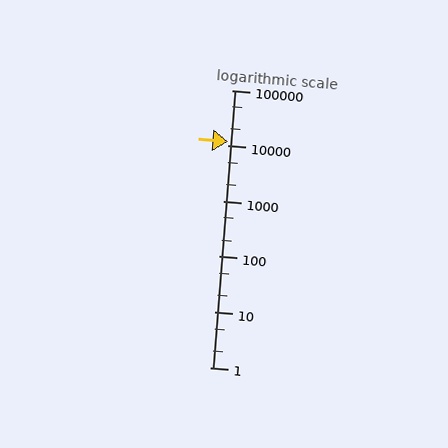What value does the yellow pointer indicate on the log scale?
The pointer indicates approximately 12000.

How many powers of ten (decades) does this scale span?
The scale spans 5 decades, from 1 to 100000.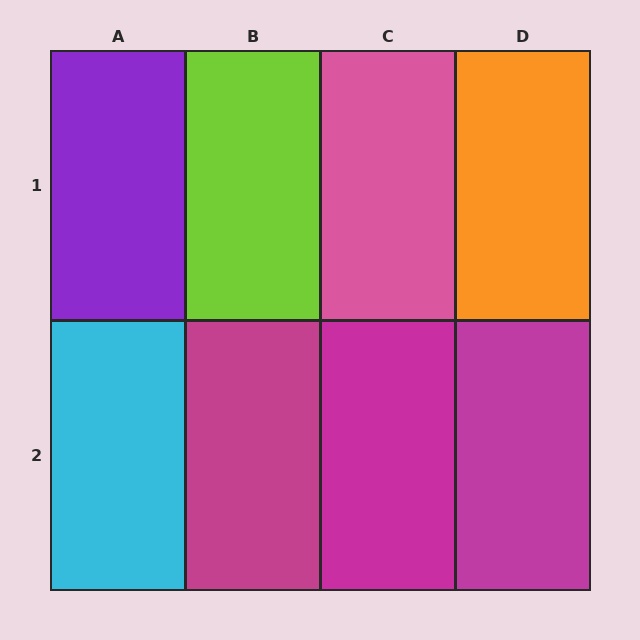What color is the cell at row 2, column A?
Cyan.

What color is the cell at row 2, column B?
Magenta.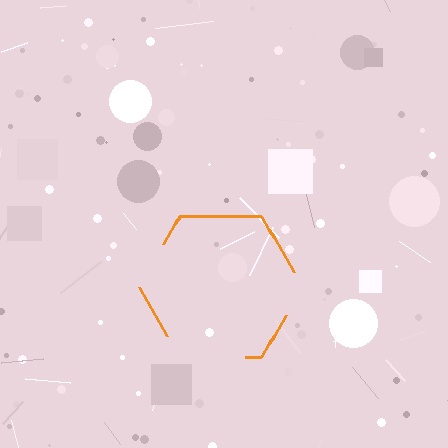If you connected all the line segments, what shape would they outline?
They would outline a hexagon.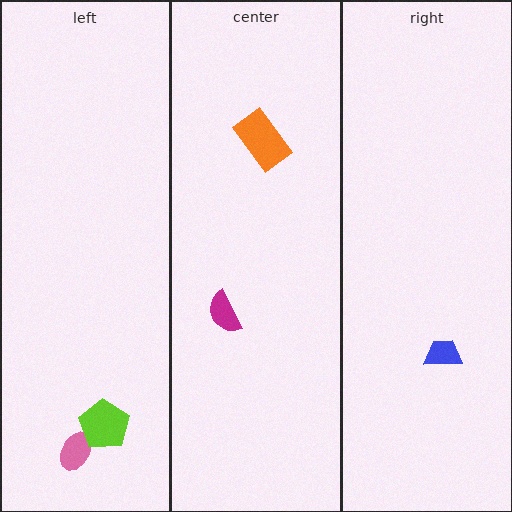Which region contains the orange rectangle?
The center region.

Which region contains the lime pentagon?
The left region.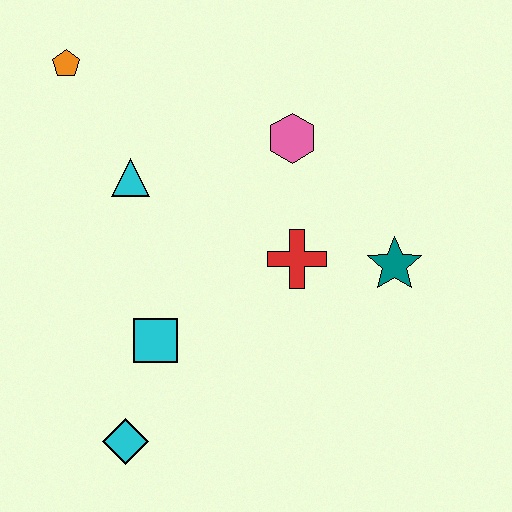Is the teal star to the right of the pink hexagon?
Yes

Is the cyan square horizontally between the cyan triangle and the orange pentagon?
No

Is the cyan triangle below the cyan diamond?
No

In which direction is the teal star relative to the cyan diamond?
The teal star is to the right of the cyan diamond.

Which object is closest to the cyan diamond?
The cyan square is closest to the cyan diamond.